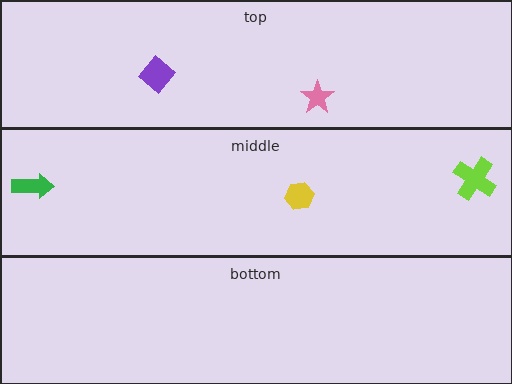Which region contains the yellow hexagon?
The middle region.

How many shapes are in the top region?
2.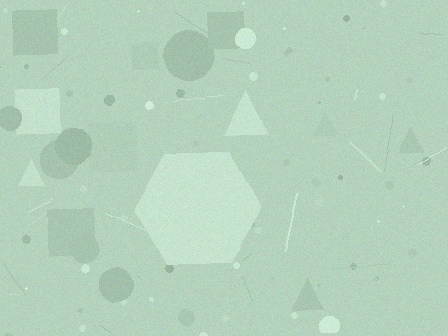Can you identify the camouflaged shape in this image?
The camouflaged shape is a hexagon.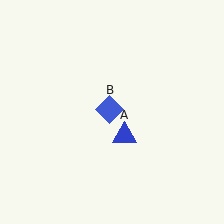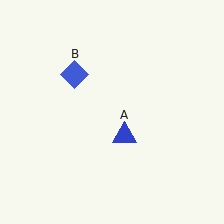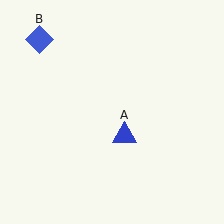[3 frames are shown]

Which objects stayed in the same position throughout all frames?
Blue triangle (object A) remained stationary.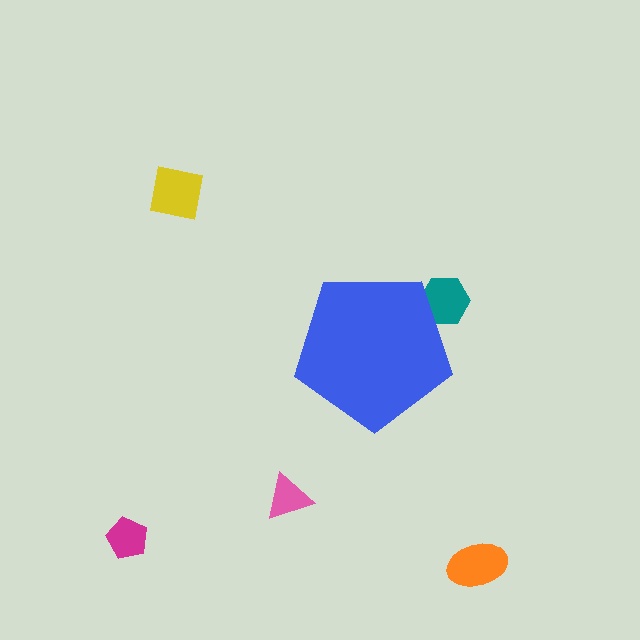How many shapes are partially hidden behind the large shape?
1 shape is partially hidden.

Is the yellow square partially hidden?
No, the yellow square is fully visible.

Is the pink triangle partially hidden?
No, the pink triangle is fully visible.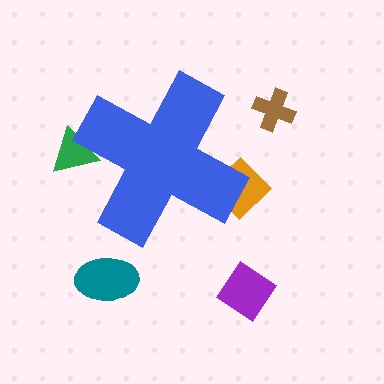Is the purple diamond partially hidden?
No, the purple diamond is fully visible.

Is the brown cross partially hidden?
No, the brown cross is fully visible.